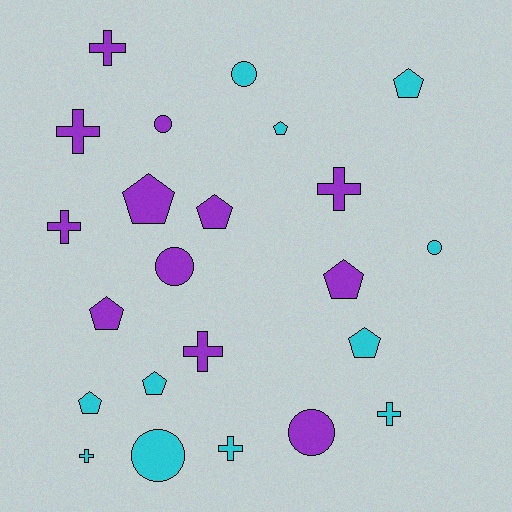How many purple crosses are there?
There are 5 purple crosses.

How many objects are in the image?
There are 23 objects.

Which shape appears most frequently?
Pentagon, with 9 objects.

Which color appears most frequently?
Purple, with 12 objects.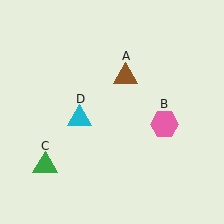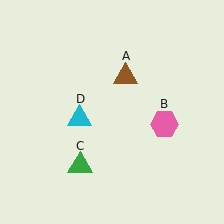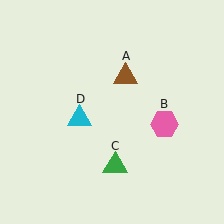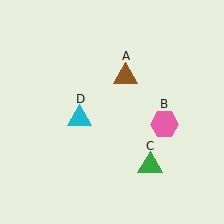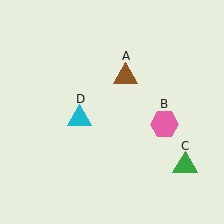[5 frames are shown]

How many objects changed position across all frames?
1 object changed position: green triangle (object C).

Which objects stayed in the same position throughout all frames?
Brown triangle (object A) and pink hexagon (object B) and cyan triangle (object D) remained stationary.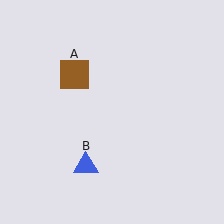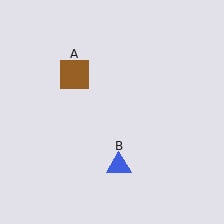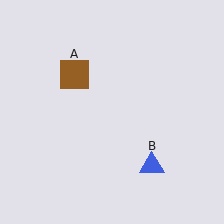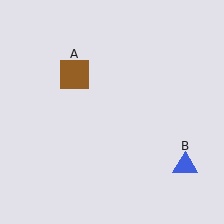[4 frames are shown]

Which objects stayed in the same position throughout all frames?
Brown square (object A) remained stationary.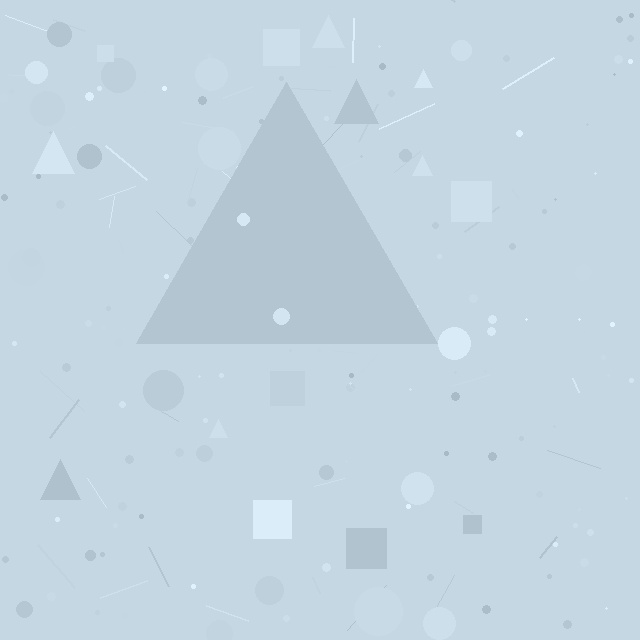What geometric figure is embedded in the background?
A triangle is embedded in the background.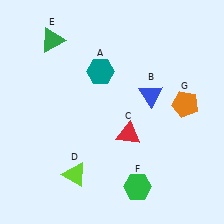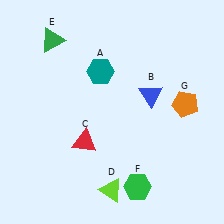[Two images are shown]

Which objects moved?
The objects that moved are: the red triangle (C), the lime triangle (D).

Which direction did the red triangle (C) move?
The red triangle (C) moved left.